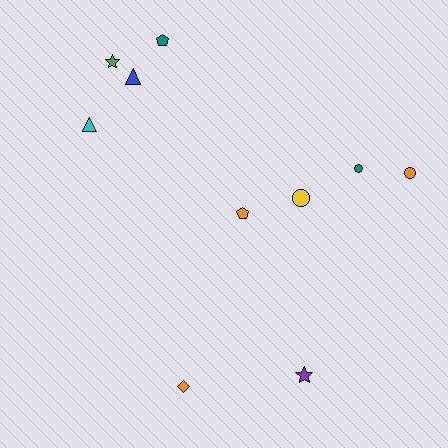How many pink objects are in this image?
There are no pink objects.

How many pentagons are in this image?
There are 2 pentagons.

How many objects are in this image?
There are 10 objects.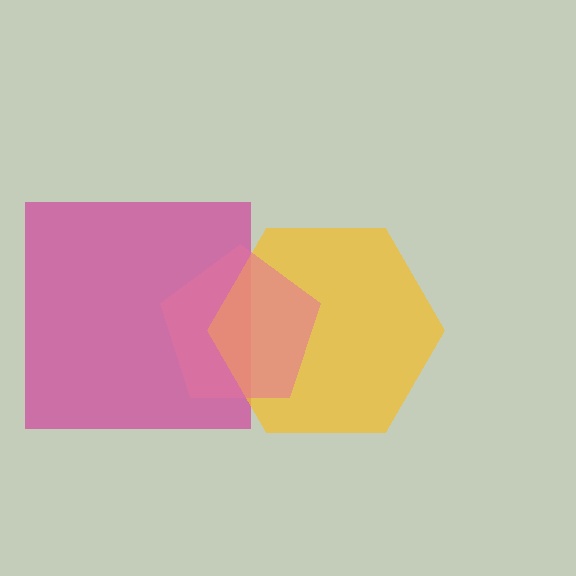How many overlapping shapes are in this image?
There are 3 overlapping shapes in the image.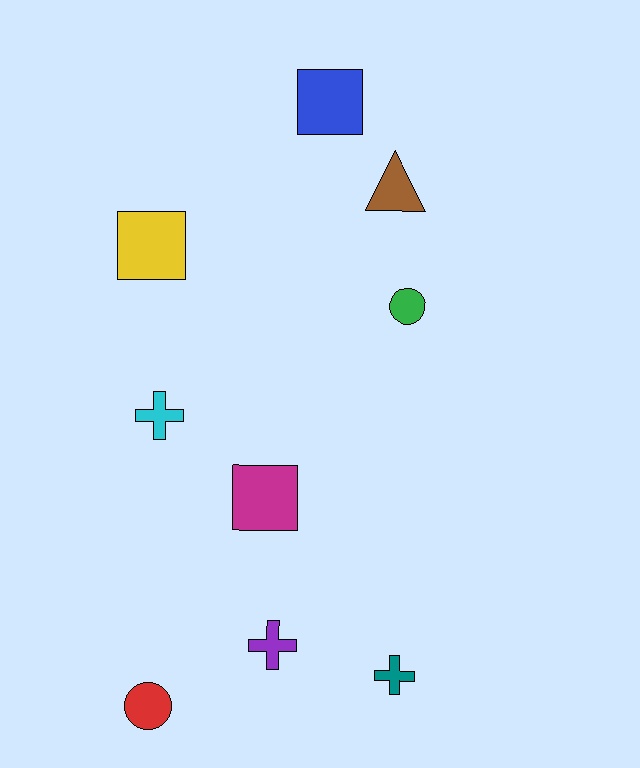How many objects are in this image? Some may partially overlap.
There are 9 objects.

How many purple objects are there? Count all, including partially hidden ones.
There is 1 purple object.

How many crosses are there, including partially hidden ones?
There are 3 crosses.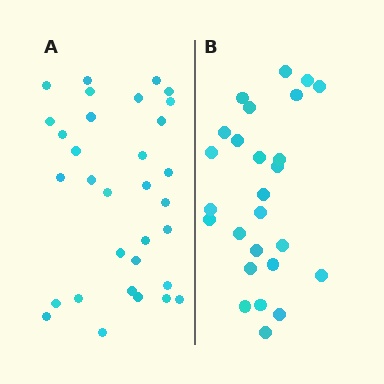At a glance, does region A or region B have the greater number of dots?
Region A (the left region) has more dots.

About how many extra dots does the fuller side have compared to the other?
Region A has about 6 more dots than region B.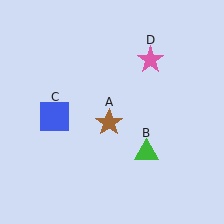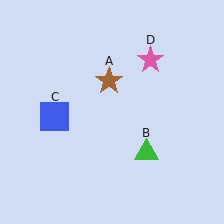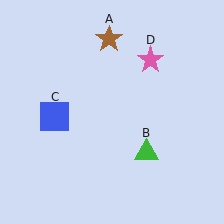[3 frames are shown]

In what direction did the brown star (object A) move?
The brown star (object A) moved up.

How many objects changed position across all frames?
1 object changed position: brown star (object A).